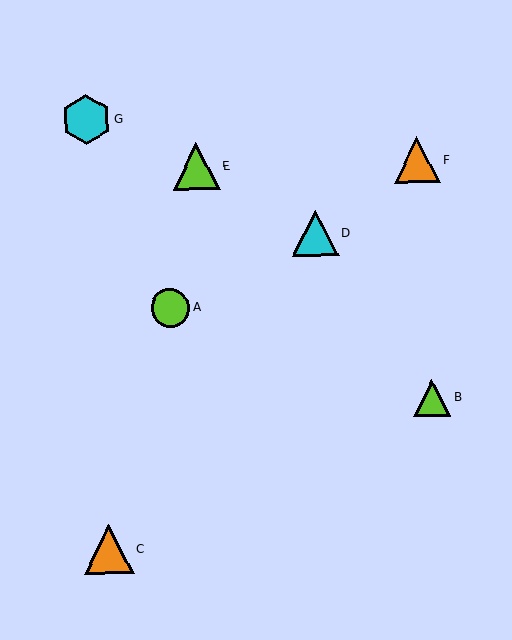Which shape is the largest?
The cyan hexagon (labeled G) is the largest.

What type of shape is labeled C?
Shape C is an orange triangle.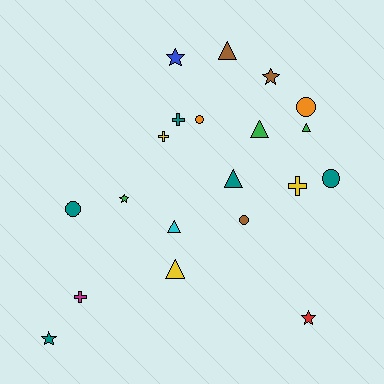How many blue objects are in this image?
There is 1 blue object.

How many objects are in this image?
There are 20 objects.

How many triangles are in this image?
There are 6 triangles.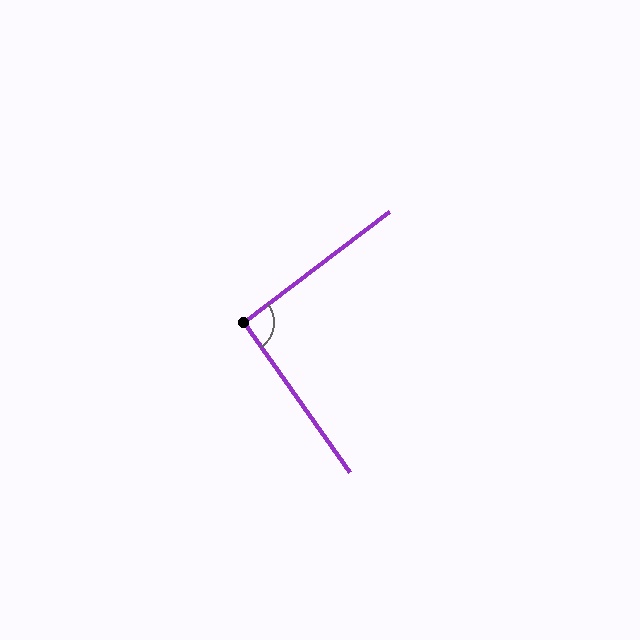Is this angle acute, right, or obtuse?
It is approximately a right angle.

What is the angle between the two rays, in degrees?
Approximately 92 degrees.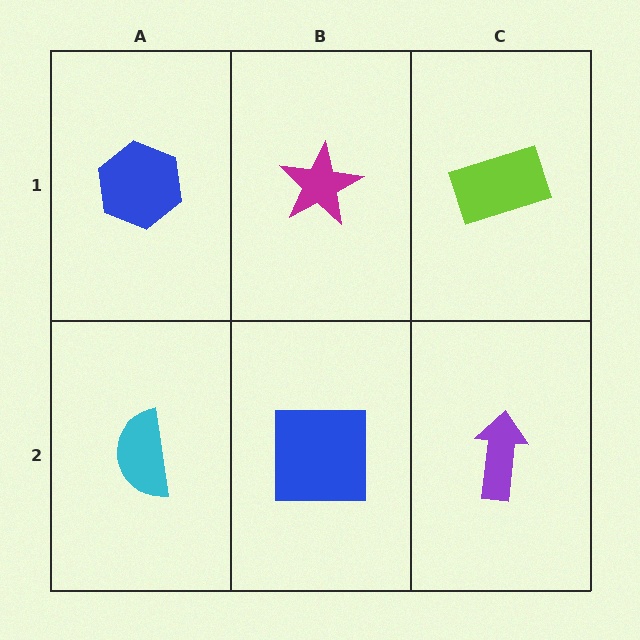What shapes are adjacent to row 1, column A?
A cyan semicircle (row 2, column A), a magenta star (row 1, column B).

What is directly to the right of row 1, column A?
A magenta star.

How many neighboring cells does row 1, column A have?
2.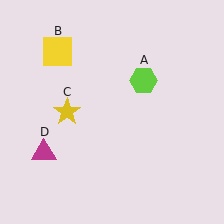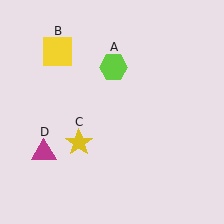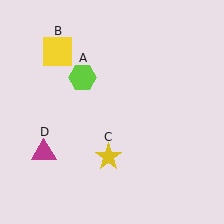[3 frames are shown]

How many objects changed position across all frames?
2 objects changed position: lime hexagon (object A), yellow star (object C).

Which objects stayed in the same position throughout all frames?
Yellow square (object B) and magenta triangle (object D) remained stationary.